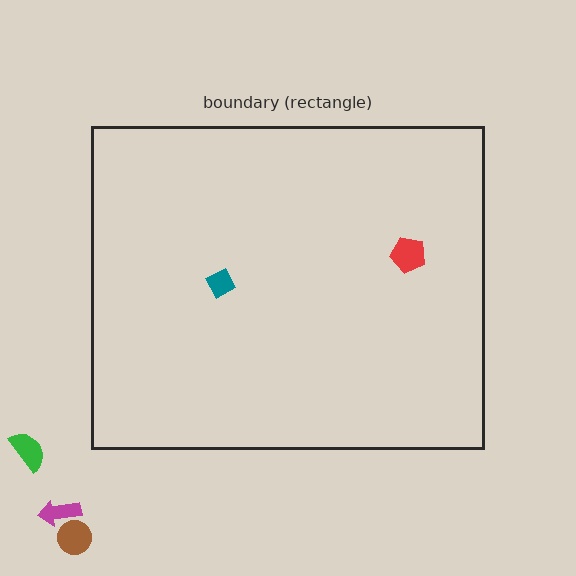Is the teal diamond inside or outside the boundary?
Inside.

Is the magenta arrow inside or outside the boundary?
Outside.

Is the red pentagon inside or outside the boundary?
Inside.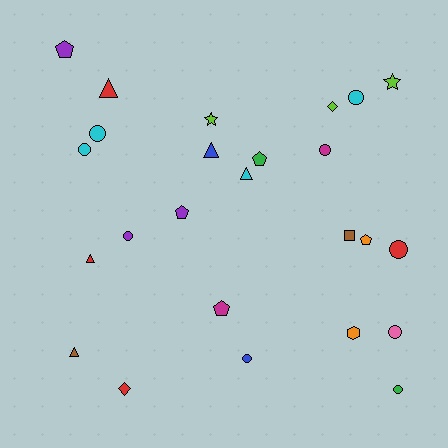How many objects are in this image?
There are 25 objects.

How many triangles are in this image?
There are 5 triangles.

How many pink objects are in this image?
There is 1 pink object.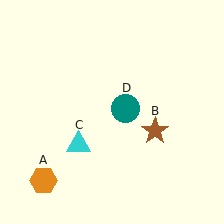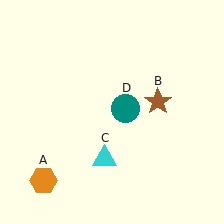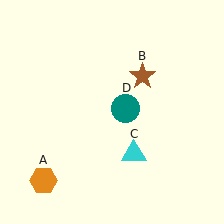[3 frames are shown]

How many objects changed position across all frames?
2 objects changed position: brown star (object B), cyan triangle (object C).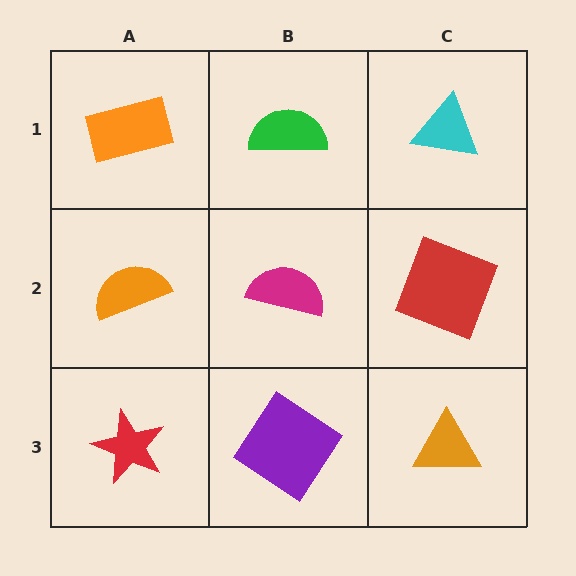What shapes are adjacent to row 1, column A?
An orange semicircle (row 2, column A), a green semicircle (row 1, column B).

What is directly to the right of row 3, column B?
An orange triangle.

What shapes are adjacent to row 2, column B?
A green semicircle (row 1, column B), a purple diamond (row 3, column B), an orange semicircle (row 2, column A), a red square (row 2, column C).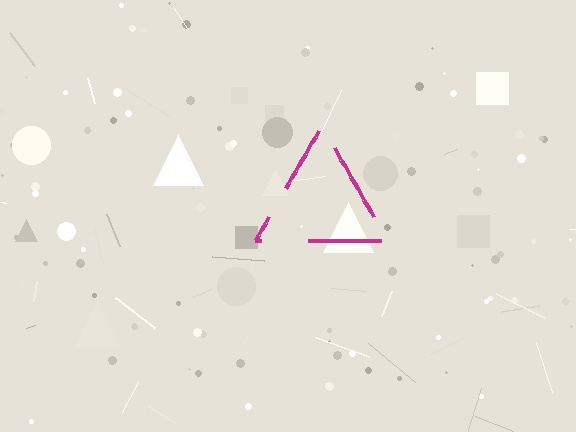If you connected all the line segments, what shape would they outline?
They would outline a triangle.